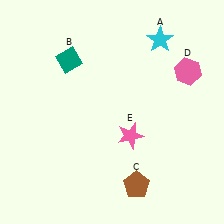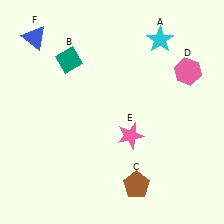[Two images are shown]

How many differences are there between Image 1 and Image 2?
There is 1 difference between the two images.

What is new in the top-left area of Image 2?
A blue triangle (F) was added in the top-left area of Image 2.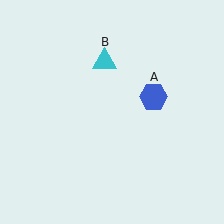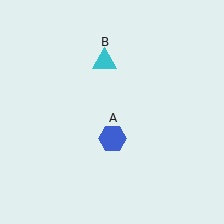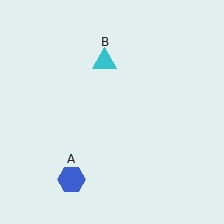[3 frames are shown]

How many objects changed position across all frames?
1 object changed position: blue hexagon (object A).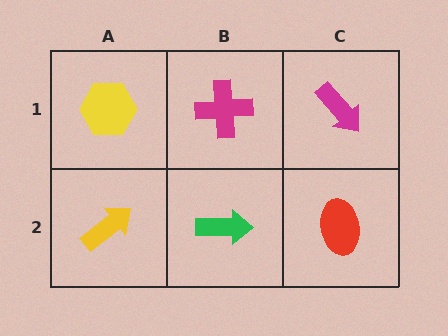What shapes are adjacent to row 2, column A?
A yellow hexagon (row 1, column A), a green arrow (row 2, column B).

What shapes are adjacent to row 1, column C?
A red ellipse (row 2, column C), a magenta cross (row 1, column B).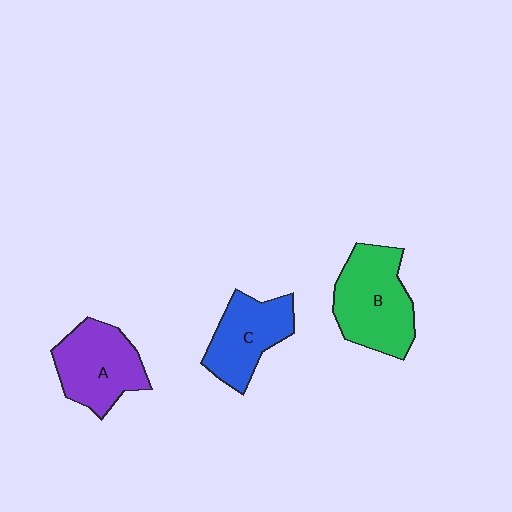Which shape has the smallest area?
Shape C (blue).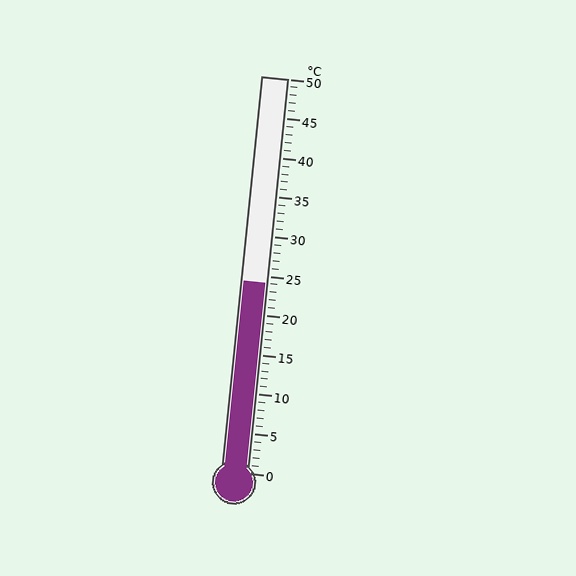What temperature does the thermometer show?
The thermometer shows approximately 24°C.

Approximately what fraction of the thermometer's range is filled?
The thermometer is filled to approximately 50% of its range.